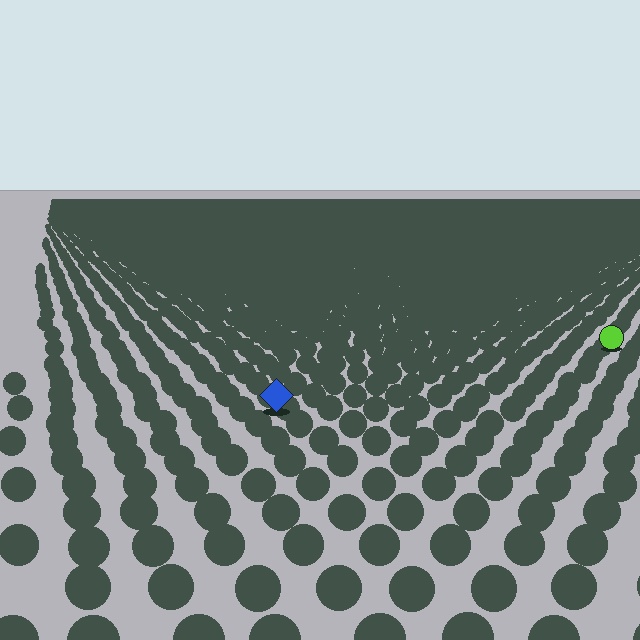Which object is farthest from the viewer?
The lime circle is farthest from the viewer. It appears smaller and the ground texture around it is denser.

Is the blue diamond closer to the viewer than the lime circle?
Yes. The blue diamond is closer — you can tell from the texture gradient: the ground texture is coarser near it.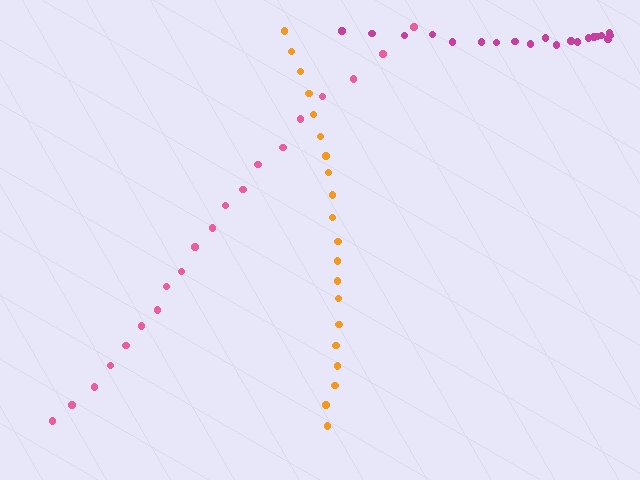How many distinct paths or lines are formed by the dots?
There are 3 distinct paths.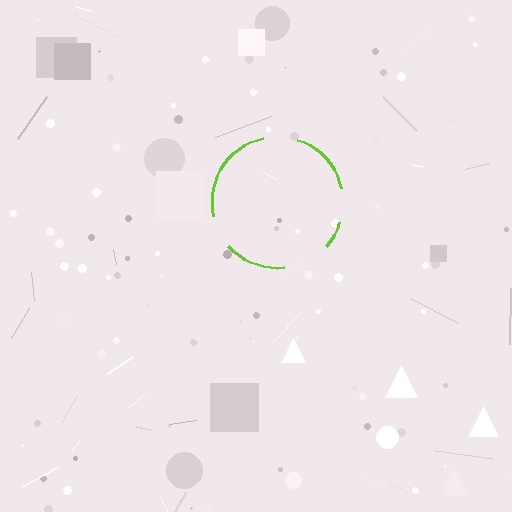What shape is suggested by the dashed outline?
The dashed outline suggests a circle.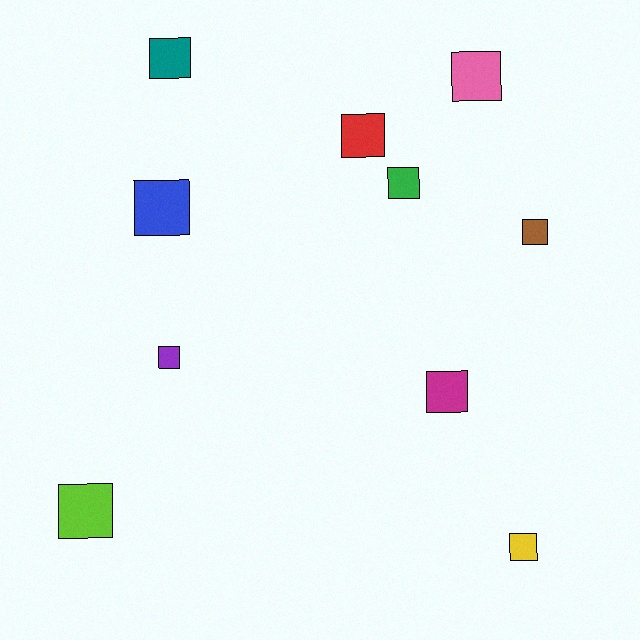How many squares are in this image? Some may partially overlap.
There are 10 squares.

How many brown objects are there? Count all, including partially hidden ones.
There is 1 brown object.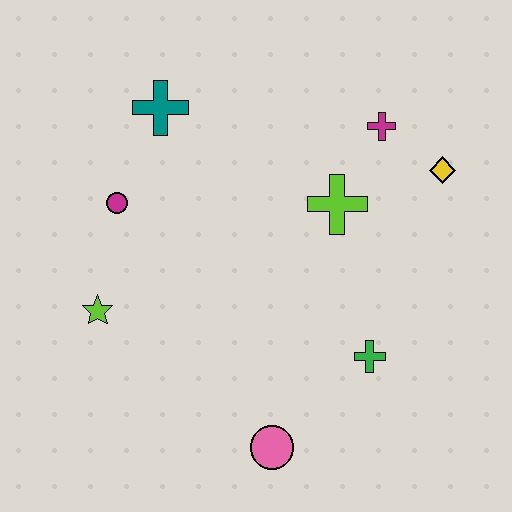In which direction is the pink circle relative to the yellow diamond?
The pink circle is below the yellow diamond.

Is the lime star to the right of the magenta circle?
No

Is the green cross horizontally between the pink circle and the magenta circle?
No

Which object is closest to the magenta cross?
The yellow diamond is closest to the magenta cross.